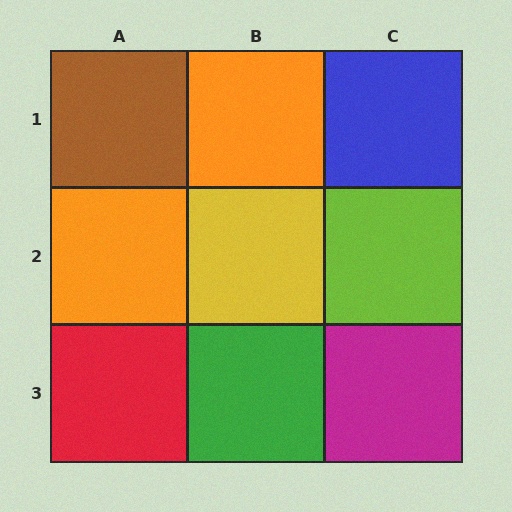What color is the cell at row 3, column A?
Red.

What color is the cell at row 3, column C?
Magenta.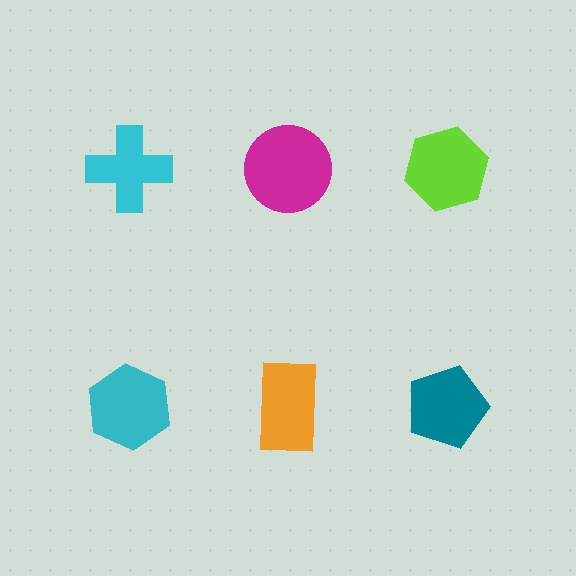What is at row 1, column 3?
A lime hexagon.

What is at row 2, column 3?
A teal pentagon.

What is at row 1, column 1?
A cyan cross.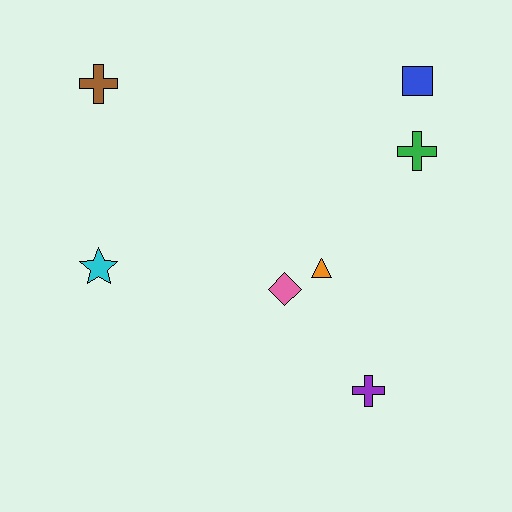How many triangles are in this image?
There is 1 triangle.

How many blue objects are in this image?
There is 1 blue object.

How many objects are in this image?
There are 7 objects.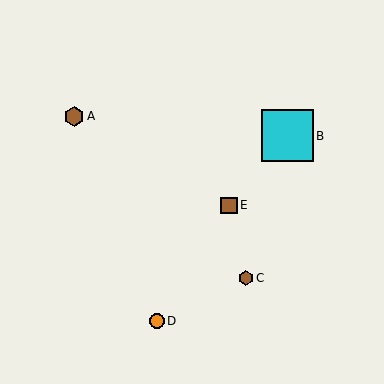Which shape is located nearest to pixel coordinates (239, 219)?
The brown square (labeled E) at (229, 205) is nearest to that location.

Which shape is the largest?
The cyan square (labeled B) is the largest.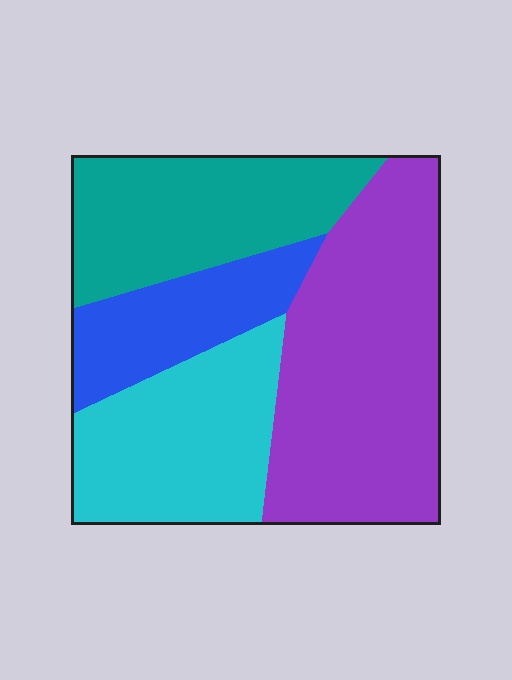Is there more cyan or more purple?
Purple.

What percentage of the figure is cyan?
Cyan covers about 25% of the figure.